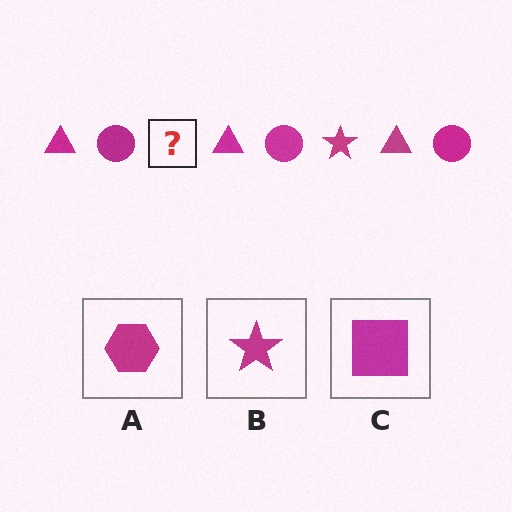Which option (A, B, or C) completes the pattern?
B.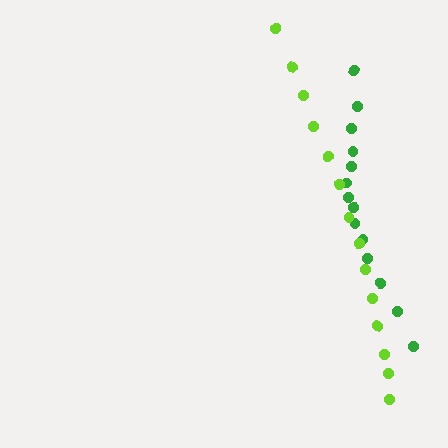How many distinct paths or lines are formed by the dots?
There are 2 distinct paths.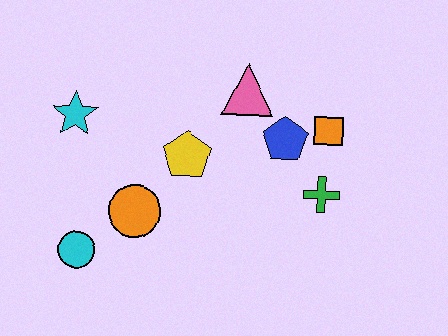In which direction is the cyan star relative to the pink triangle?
The cyan star is to the left of the pink triangle.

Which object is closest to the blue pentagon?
The orange square is closest to the blue pentagon.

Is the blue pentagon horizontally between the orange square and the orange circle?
Yes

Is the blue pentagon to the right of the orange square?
No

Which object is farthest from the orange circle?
The orange square is farthest from the orange circle.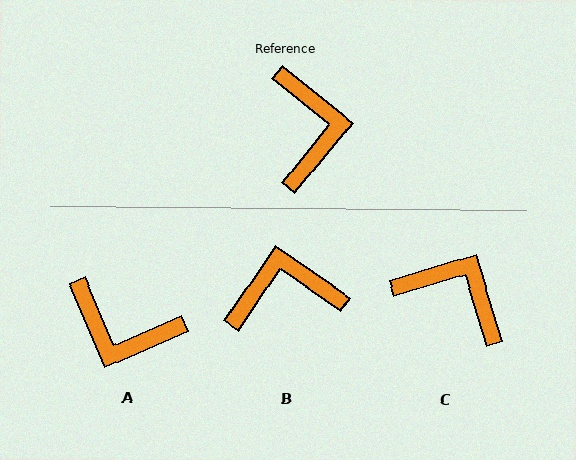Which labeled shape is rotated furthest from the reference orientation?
A, about 117 degrees away.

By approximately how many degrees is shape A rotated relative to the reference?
Approximately 117 degrees clockwise.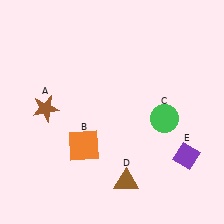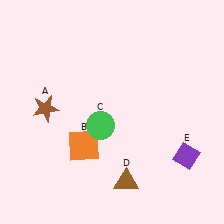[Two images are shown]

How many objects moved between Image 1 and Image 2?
1 object moved between the two images.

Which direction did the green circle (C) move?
The green circle (C) moved left.